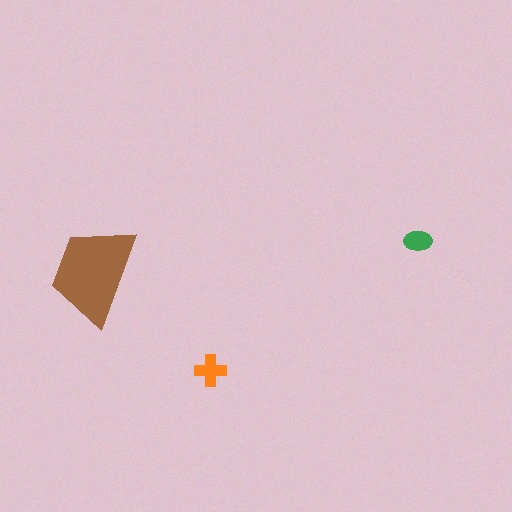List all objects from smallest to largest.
The green ellipse, the orange cross, the brown trapezoid.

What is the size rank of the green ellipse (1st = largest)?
3rd.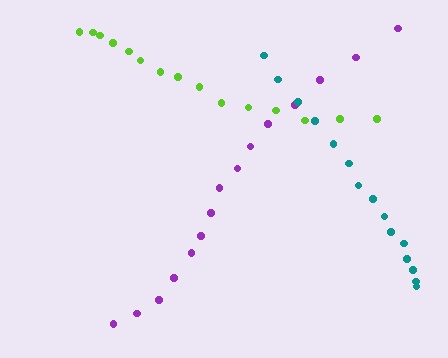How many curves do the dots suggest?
There are 3 distinct paths.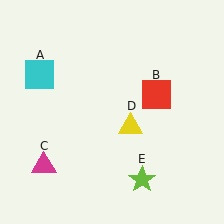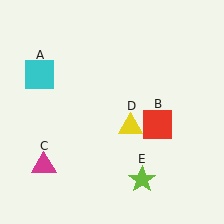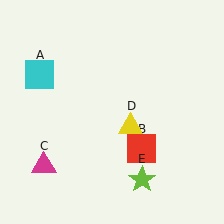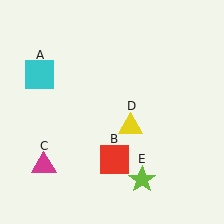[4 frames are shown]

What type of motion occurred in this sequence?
The red square (object B) rotated clockwise around the center of the scene.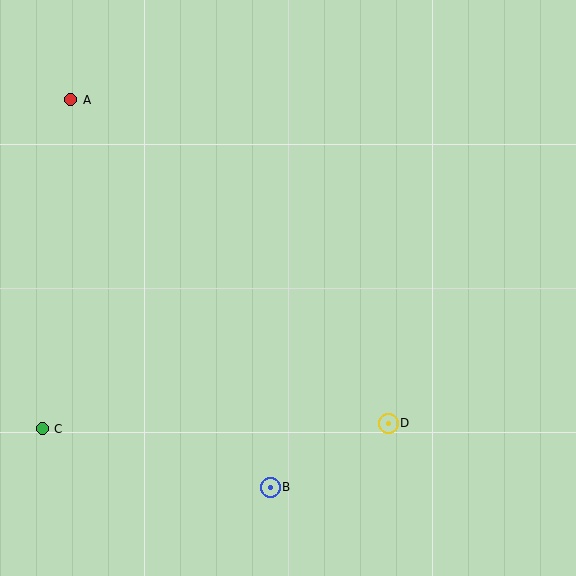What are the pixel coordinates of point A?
Point A is at (71, 100).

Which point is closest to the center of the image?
Point D at (388, 423) is closest to the center.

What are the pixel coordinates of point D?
Point D is at (388, 423).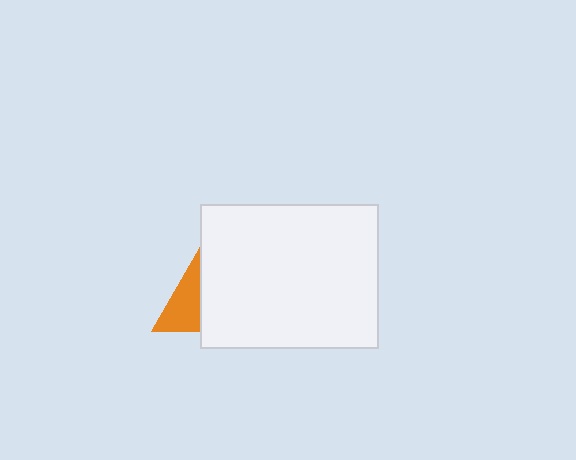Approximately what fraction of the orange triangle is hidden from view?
Roughly 52% of the orange triangle is hidden behind the white rectangle.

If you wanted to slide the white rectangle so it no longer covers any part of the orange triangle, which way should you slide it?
Slide it right — that is the most direct way to separate the two shapes.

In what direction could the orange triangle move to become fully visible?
The orange triangle could move left. That would shift it out from behind the white rectangle entirely.